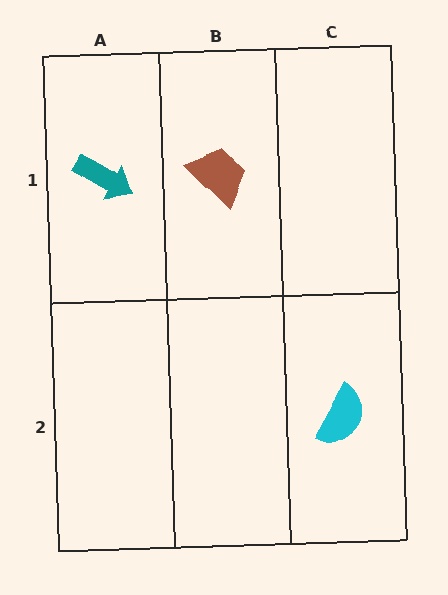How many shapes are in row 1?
2 shapes.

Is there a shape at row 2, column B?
No, that cell is empty.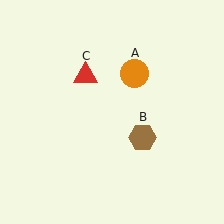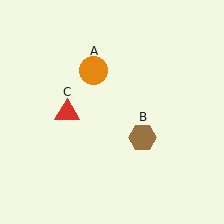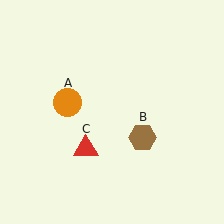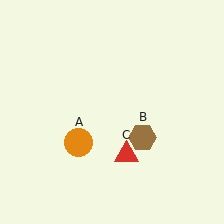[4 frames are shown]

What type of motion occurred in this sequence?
The orange circle (object A), red triangle (object C) rotated counterclockwise around the center of the scene.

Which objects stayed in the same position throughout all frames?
Brown hexagon (object B) remained stationary.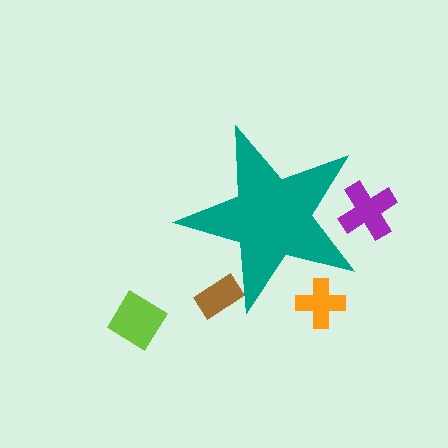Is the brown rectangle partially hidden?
Yes, the brown rectangle is partially hidden behind the teal star.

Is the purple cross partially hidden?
Yes, the purple cross is partially hidden behind the teal star.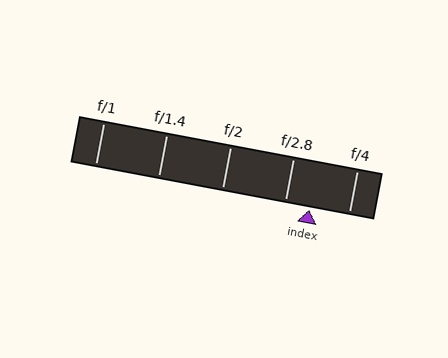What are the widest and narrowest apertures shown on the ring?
The widest aperture shown is f/1 and the narrowest is f/4.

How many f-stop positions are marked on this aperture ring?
There are 5 f-stop positions marked.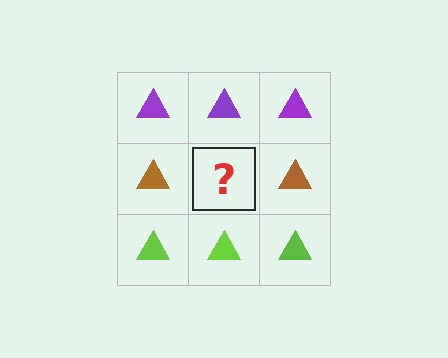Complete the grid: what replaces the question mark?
The question mark should be replaced with a brown triangle.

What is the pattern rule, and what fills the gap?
The rule is that each row has a consistent color. The gap should be filled with a brown triangle.